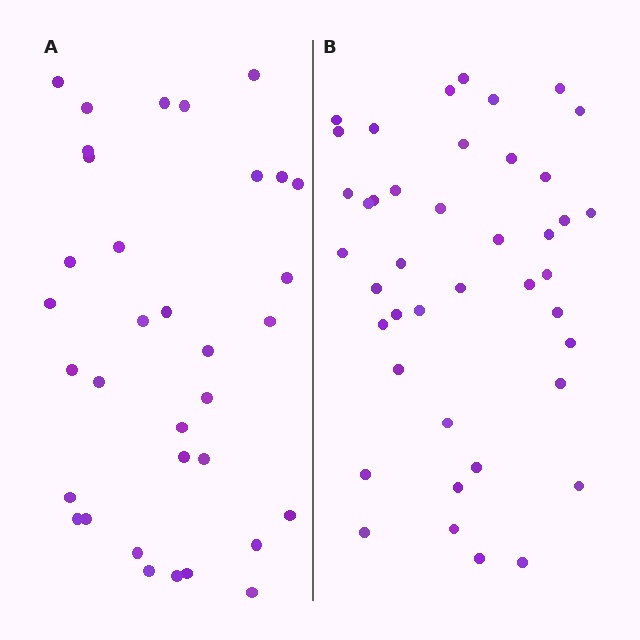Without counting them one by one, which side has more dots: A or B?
Region B (the right region) has more dots.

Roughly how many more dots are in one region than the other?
Region B has roughly 8 or so more dots than region A.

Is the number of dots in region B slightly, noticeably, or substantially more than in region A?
Region B has only slightly more — the two regions are fairly close. The ratio is roughly 1.2 to 1.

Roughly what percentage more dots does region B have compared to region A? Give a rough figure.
About 25% more.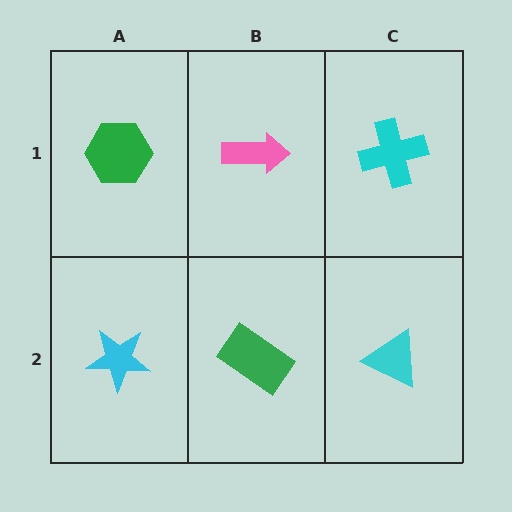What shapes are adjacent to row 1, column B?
A green rectangle (row 2, column B), a green hexagon (row 1, column A), a cyan cross (row 1, column C).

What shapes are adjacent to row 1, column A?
A cyan star (row 2, column A), a pink arrow (row 1, column B).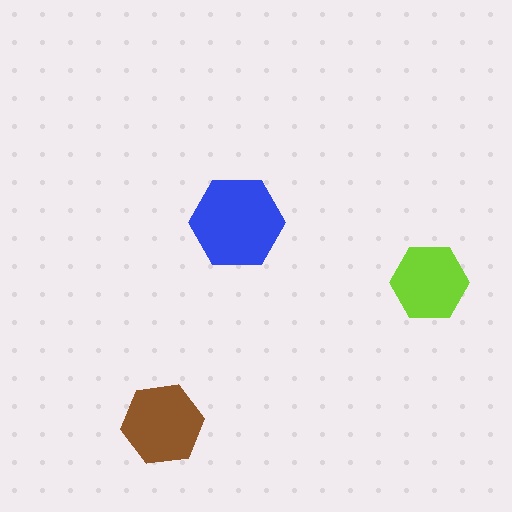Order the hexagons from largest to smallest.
the blue one, the brown one, the lime one.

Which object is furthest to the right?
The lime hexagon is rightmost.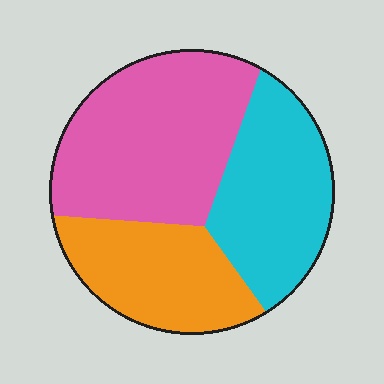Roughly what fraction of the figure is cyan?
Cyan covers 31% of the figure.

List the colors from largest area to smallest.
From largest to smallest: pink, cyan, orange.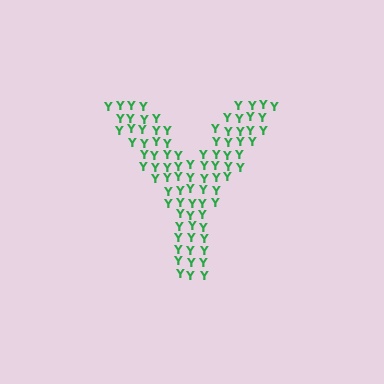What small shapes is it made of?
It is made of small letter Y's.